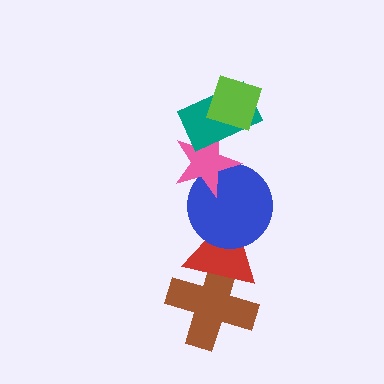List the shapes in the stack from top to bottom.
From top to bottom: the lime diamond, the teal rectangle, the pink star, the blue circle, the red triangle, the brown cross.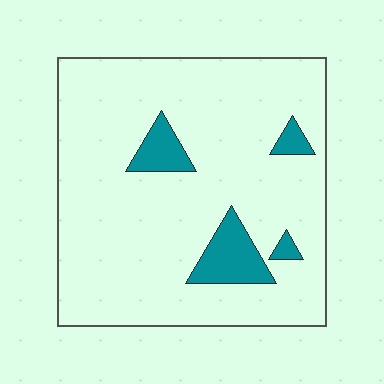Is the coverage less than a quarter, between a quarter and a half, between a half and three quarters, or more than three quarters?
Less than a quarter.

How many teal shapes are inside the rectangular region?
4.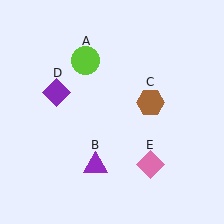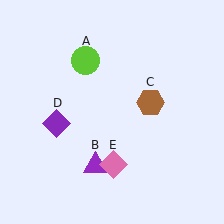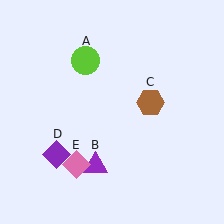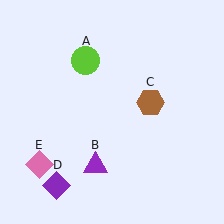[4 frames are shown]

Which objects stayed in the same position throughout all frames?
Lime circle (object A) and purple triangle (object B) and brown hexagon (object C) remained stationary.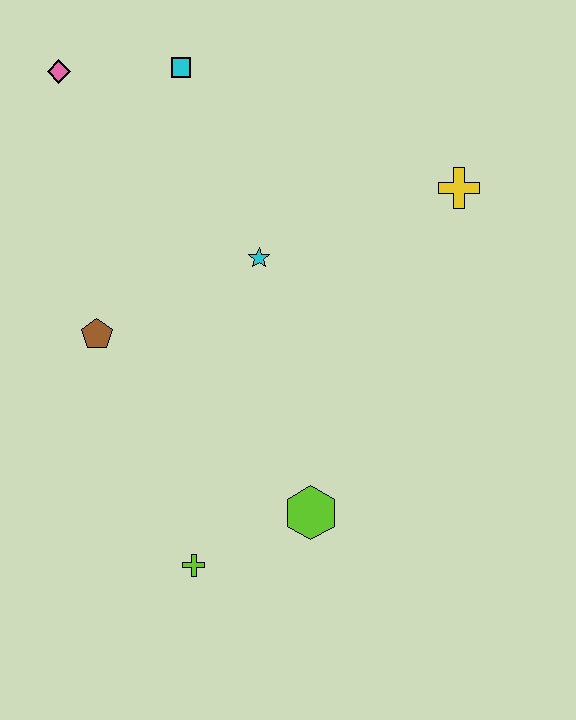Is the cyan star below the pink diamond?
Yes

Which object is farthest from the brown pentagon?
The yellow cross is farthest from the brown pentagon.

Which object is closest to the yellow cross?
The cyan star is closest to the yellow cross.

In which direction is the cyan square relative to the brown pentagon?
The cyan square is above the brown pentagon.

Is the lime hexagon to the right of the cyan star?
Yes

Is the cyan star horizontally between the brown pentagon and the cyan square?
No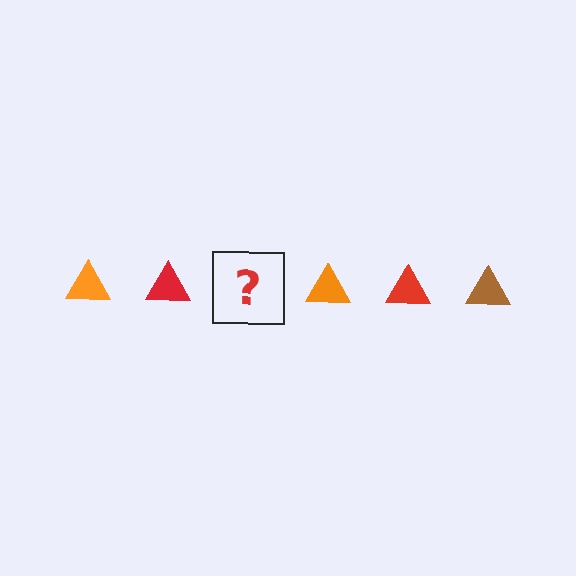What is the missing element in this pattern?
The missing element is a brown triangle.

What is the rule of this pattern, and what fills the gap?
The rule is that the pattern cycles through orange, red, brown triangles. The gap should be filled with a brown triangle.